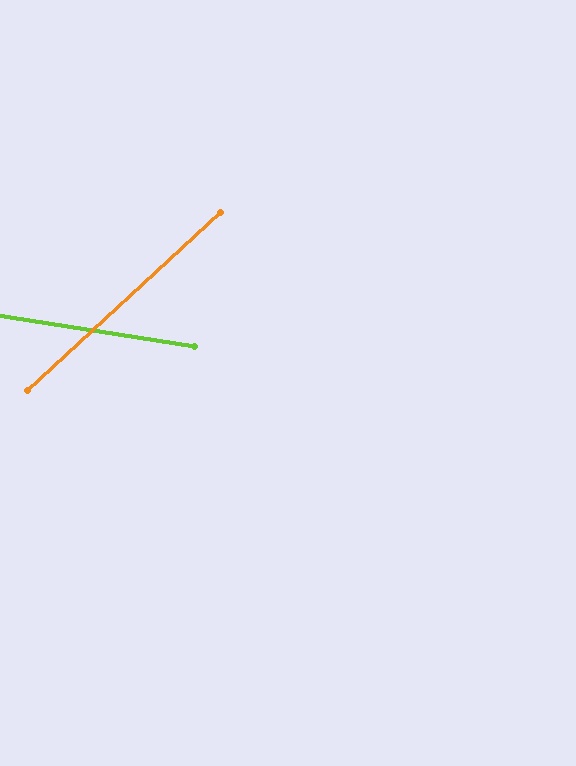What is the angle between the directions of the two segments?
Approximately 52 degrees.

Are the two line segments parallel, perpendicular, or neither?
Neither parallel nor perpendicular — they differ by about 52°.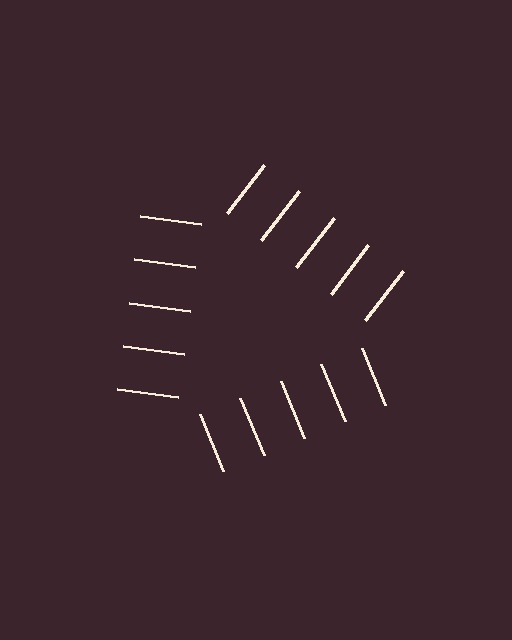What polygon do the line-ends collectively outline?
An illusory triangle — the line segments terminate on its edges but no continuous stroke is drawn.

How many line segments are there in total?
15 — 5 along each of the 3 edges.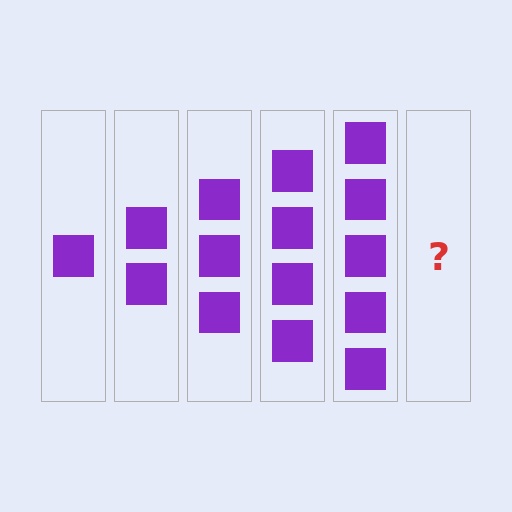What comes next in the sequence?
The next element should be 6 squares.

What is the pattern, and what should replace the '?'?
The pattern is that each step adds one more square. The '?' should be 6 squares.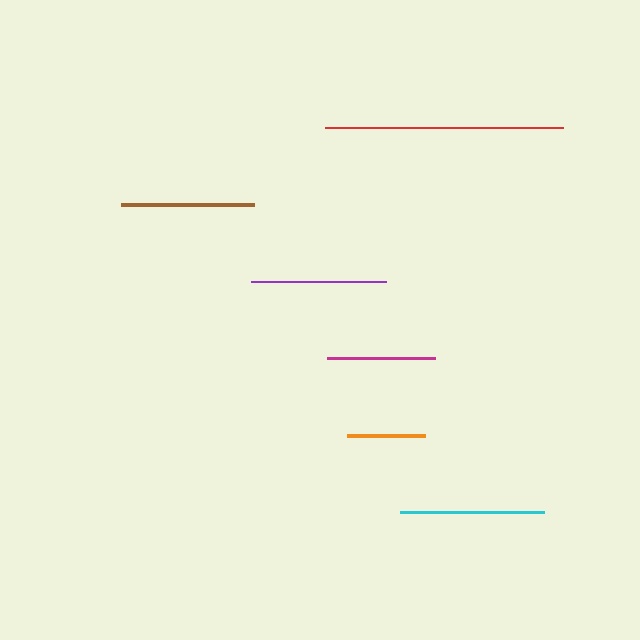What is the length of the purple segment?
The purple segment is approximately 135 pixels long.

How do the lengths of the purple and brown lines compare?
The purple and brown lines are approximately the same length.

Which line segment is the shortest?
The orange line is the shortest at approximately 79 pixels.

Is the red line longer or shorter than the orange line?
The red line is longer than the orange line.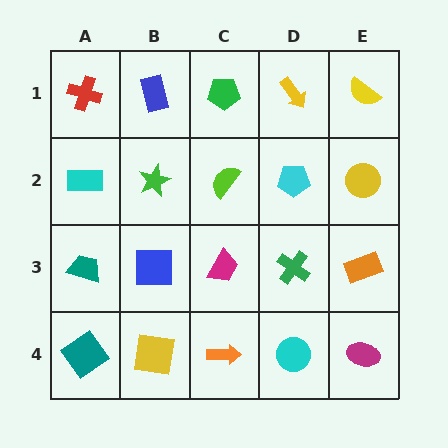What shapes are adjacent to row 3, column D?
A cyan pentagon (row 2, column D), a cyan circle (row 4, column D), a magenta trapezoid (row 3, column C), an orange rectangle (row 3, column E).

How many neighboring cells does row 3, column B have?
4.